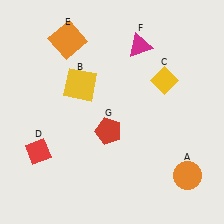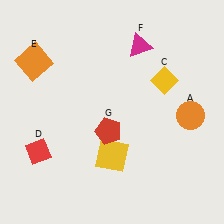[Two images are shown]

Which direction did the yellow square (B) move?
The yellow square (B) moved down.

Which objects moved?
The objects that moved are: the orange circle (A), the yellow square (B), the orange square (E).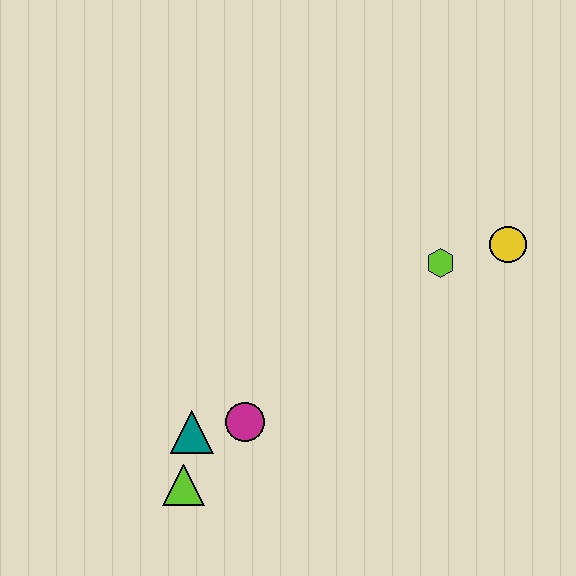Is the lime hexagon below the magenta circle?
No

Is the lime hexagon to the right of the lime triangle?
Yes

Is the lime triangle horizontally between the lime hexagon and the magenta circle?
No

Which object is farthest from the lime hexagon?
The lime triangle is farthest from the lime hexagon.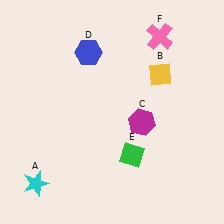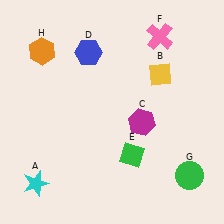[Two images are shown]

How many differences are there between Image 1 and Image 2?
There are 2 differences between the two images.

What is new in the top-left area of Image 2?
An orange hexagon (H) was added in the top-left area of Image 2.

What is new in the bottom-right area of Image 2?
A green circle (G) was added in the bottom-right area of Image 2.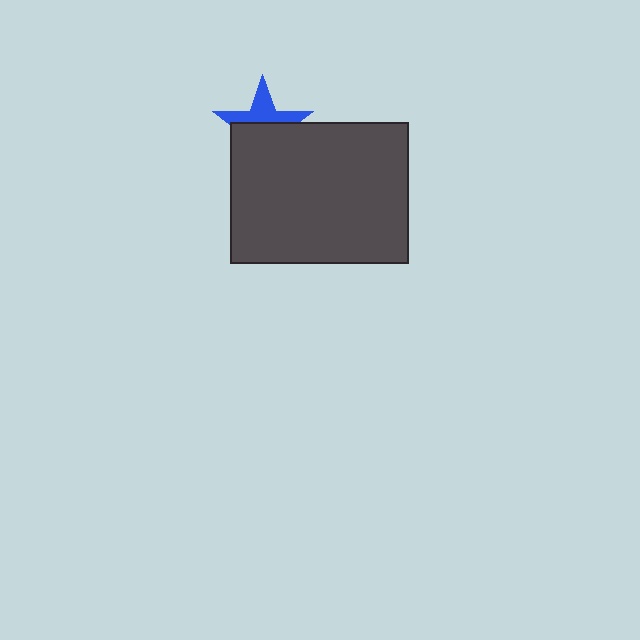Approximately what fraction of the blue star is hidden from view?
Roughly 58% of the blue star is hidden behind the dark gray rectangle.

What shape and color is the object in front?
The object in front is a dark gray rectangle.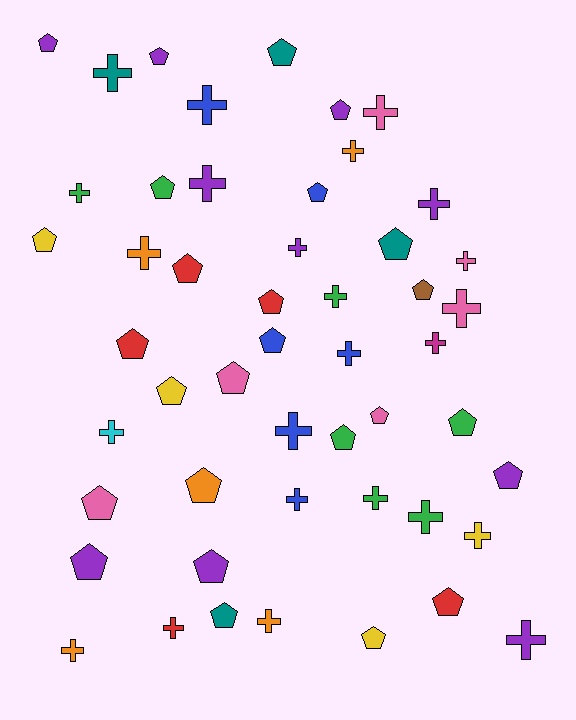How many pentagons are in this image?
There are 26 pentagons.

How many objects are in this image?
There are 50 objects.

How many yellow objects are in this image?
There are 4 yellow objects.